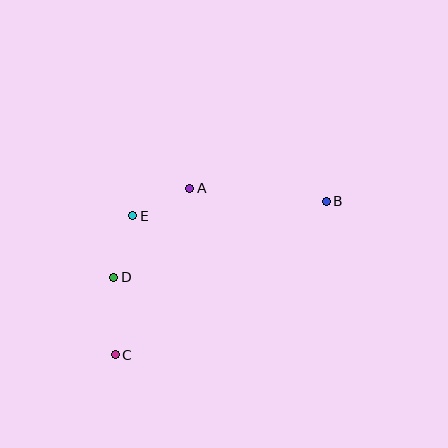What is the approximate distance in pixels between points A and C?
The distance between A and C is approximately 182 pixels.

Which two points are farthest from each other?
Points B and C are farthest from each other.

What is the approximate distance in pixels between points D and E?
The distance between D and E is approximately 65 pixels.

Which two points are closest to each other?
Points A and E are closest to each other.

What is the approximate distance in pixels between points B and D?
The distance between B and D is approximately 226 pixels.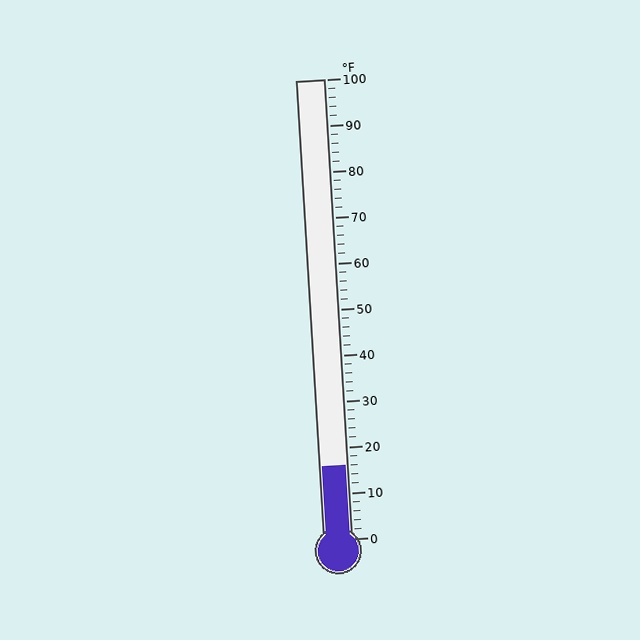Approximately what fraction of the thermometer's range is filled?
The thermometer is filled to approximately 15% of its range.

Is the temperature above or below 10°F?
The temperature is above 10°F.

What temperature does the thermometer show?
The thermometer shows approximately 16°F.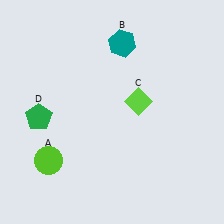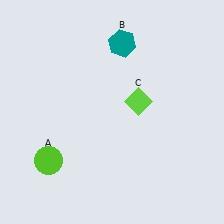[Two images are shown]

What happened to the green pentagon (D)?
The green pentagon (D) was removed in Image 2. It was in the bottom-left area of Image 1.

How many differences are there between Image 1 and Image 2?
There is 1 difference between the two images.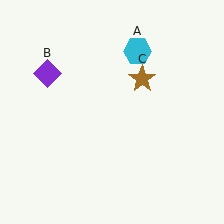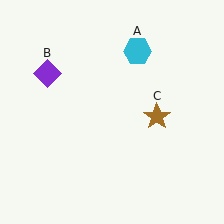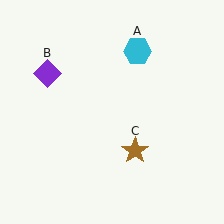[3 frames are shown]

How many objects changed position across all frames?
1 object changed position: brown star (object C).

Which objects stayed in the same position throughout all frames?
Cyan hexagon (object A) and purple diamond (object B) remained stationary.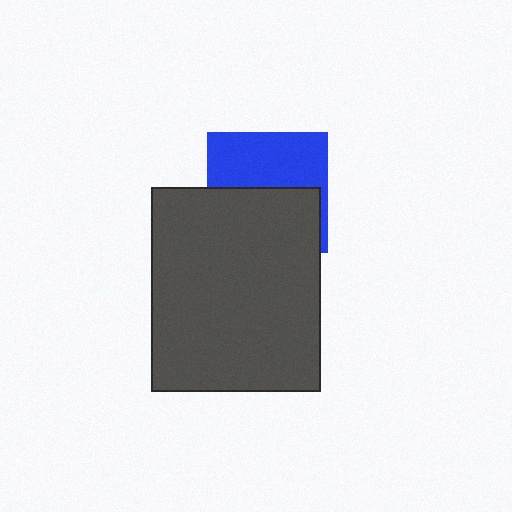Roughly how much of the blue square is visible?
About half of it is visible (roughly 49%).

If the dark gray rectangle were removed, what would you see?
You would see the complete blue square.